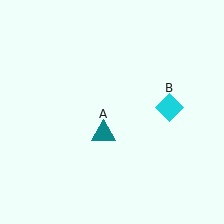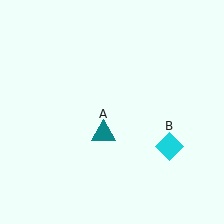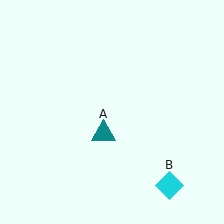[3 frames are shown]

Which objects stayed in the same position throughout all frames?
Teal triangle (object A) remained stationary.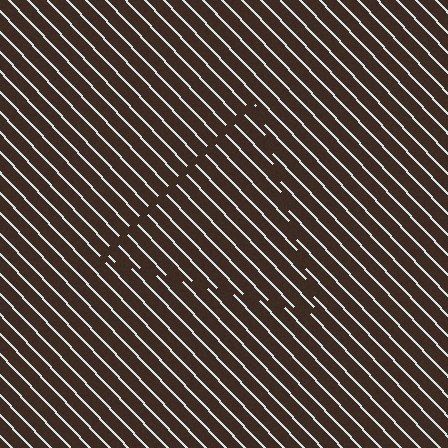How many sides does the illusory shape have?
3 sides — the line-ends trace a triangle.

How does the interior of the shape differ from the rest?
The interior of the shape contains the same grating, shifted by half a period — the contour is defined by the phase discontinuity where line-ends from the inner and outer gratings abut.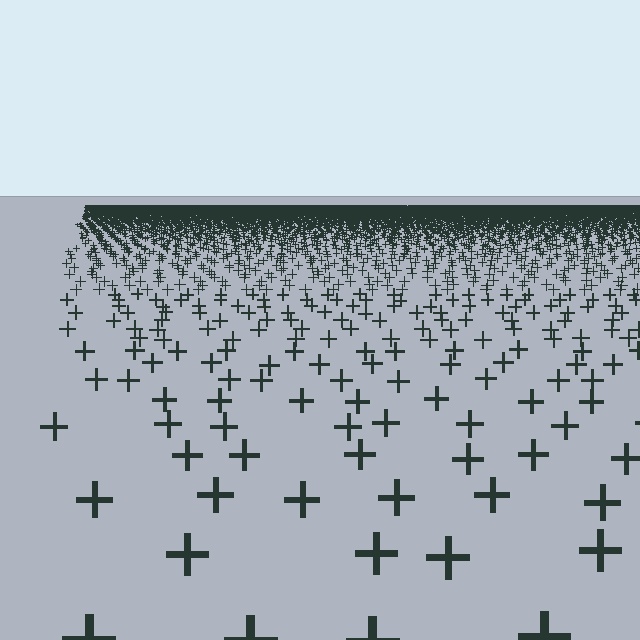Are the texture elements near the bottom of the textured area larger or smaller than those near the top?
Larger. Near the bottom, elements are closer to the viewer and appear at a bigger on-screen size.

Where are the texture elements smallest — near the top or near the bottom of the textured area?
Near the top.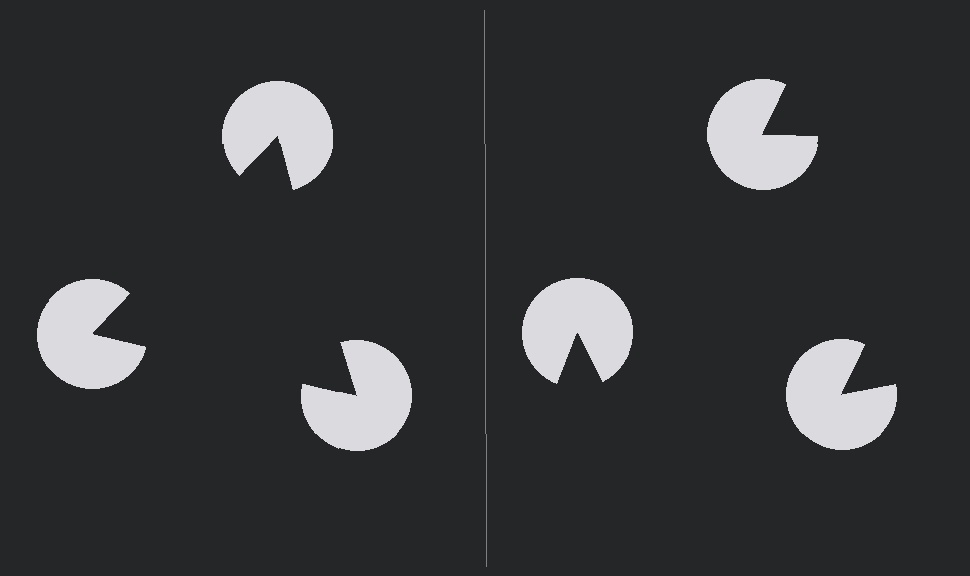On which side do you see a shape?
An illusory triangle appears on the left side. On the right side the wedge cuts are rotated, so no coherent shape forms.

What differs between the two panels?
The pac-man discs are positioned identically on both sides; only the wedge orientations differ. On the left they align to a triangle; on the right they are misaligned.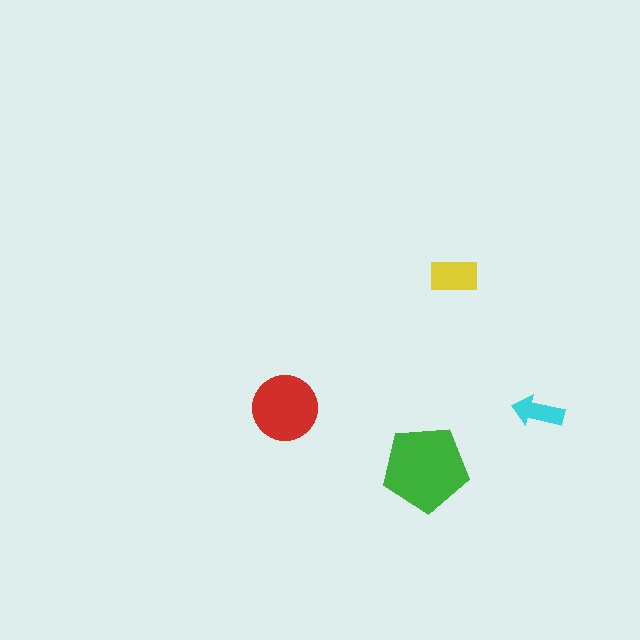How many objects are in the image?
There are 4 objects in the image.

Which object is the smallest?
The cyan arrow.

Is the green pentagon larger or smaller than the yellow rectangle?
Larger.